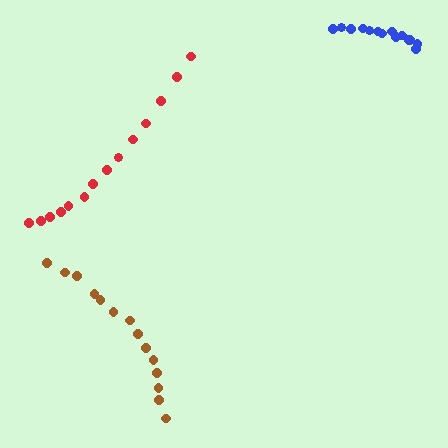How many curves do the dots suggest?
There are 3 distinct paths.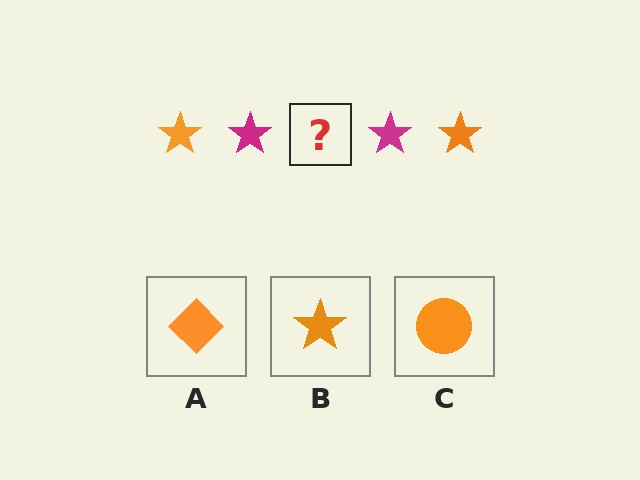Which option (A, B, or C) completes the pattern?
B.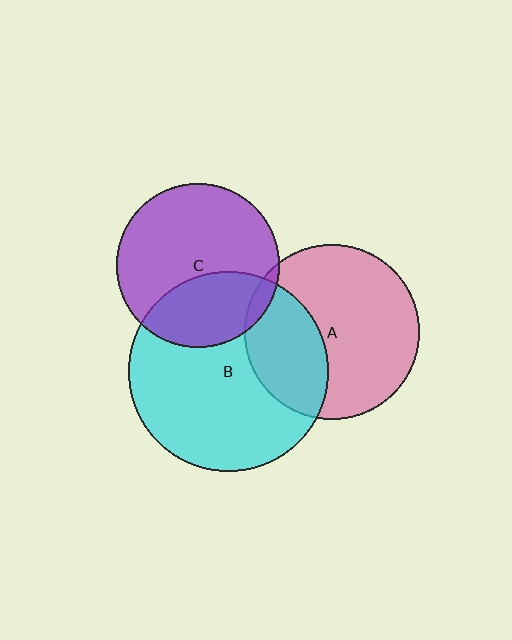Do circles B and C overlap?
Yes.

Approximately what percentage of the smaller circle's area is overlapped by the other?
Approximately 35%.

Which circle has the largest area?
Circle B (cyan).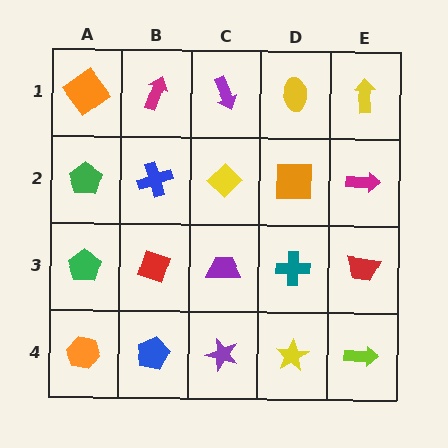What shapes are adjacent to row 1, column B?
A blue cross (row 2, column B), an orange diamond (row 1, column A), a purple arrow (row 1, column C).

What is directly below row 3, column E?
A lime arrow.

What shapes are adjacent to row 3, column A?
A green pentagon (row 2, column A), an orange hexagon (row 4, column A), a red diamond (row 3, column B).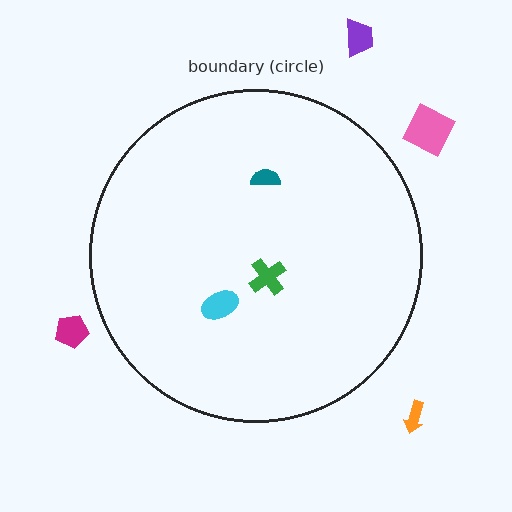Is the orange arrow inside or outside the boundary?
Outside.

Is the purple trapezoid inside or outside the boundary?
Outside.